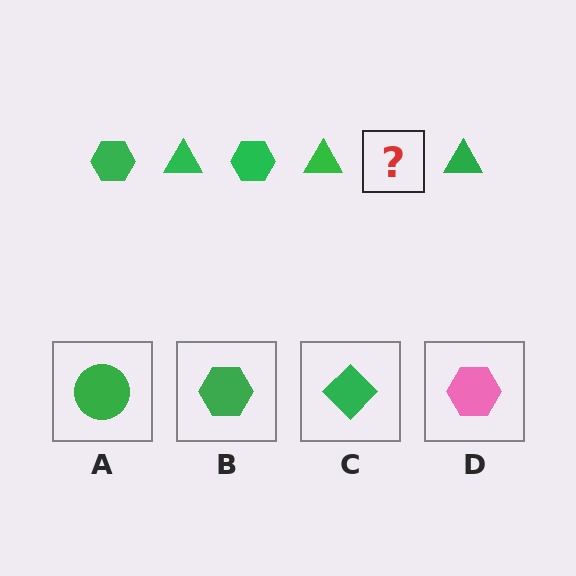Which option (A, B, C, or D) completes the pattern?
B.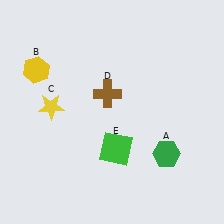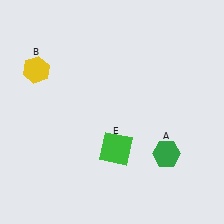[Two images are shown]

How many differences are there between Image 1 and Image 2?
There are 2 differences between the two images.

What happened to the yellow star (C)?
The yellow star (C) was removed in Image 2. It was in the top-left area of Image 1.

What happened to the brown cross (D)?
The brown cross (D) was removed in Image 2. It was in the top-left area of Image 1.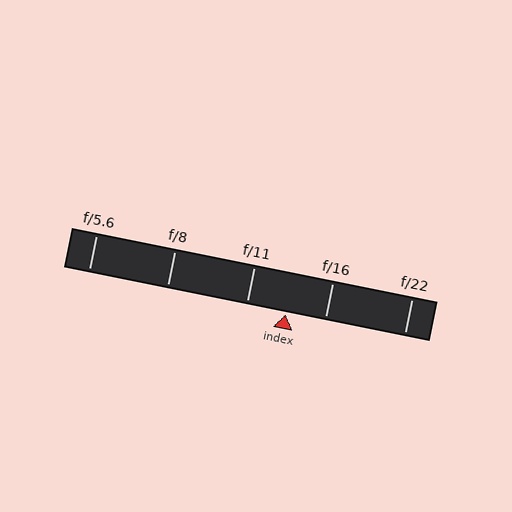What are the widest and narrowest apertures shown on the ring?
The widest aperture shown is f/5.6 and the narrowest is f/22.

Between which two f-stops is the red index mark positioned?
The index mark is between f/11 and f/16.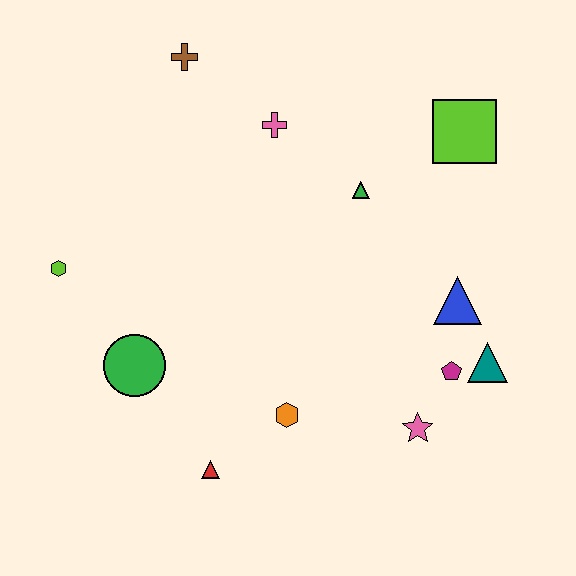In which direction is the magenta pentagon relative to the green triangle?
The magenta pentagon is below the green triangle.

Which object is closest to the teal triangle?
The magenta pentagon is closest to the teal triangle.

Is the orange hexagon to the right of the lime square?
No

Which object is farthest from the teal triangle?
The lime hexagon is farthest from the teal triangle.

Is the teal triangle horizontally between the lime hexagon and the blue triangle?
No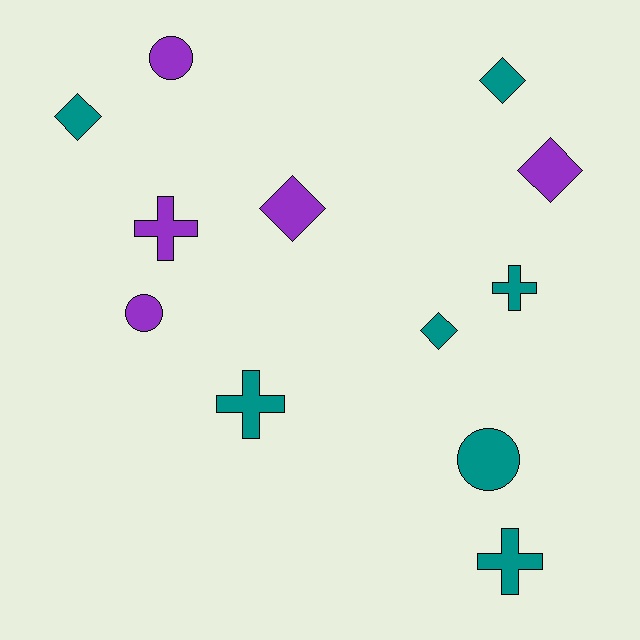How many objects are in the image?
There are 12 objects.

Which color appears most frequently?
Teal, with 7 objects.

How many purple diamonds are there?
There are 2 purple diamonds.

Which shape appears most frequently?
Diamond, with 5 objects.